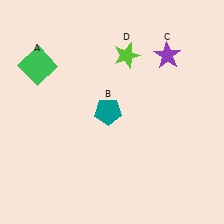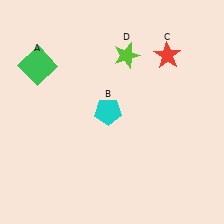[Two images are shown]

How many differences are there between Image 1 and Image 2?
There are 2 differences between the two images.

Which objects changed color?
B changed from teal to cyan. C changed from purple to red.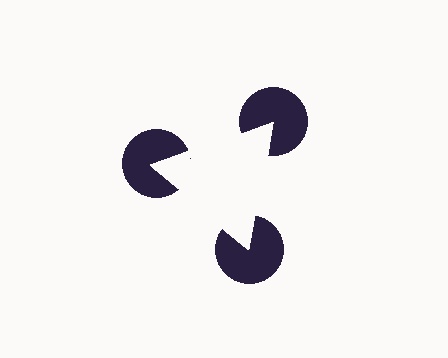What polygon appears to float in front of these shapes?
An illusory triangle — its edges are inferred from the aligned wedge cuts in the pac-man discs, not physically drawn.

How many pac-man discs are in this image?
There are 3 — one at each vertex of the illusory triangle.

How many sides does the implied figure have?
3 sides.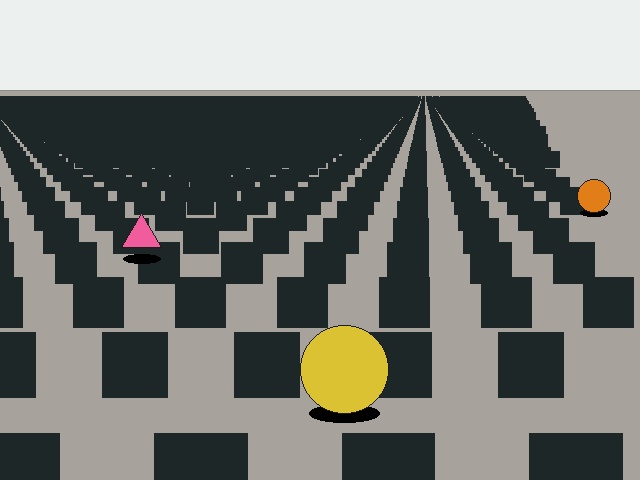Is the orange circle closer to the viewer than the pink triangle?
No. The pink triangle is closer — you can tell from the texture gradient: the ground texture is coarser near it.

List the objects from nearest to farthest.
From nearest to farthest: the yellow circle, the pink triangle, the orange circle.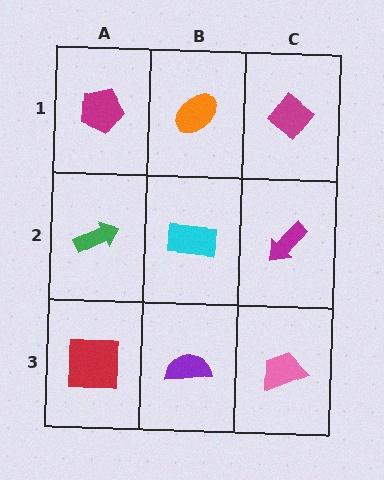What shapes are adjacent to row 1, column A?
A green arrow (row 2, column A), an orange ellipse (row 1, column B).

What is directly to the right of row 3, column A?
A purple semicircle.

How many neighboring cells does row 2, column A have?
3.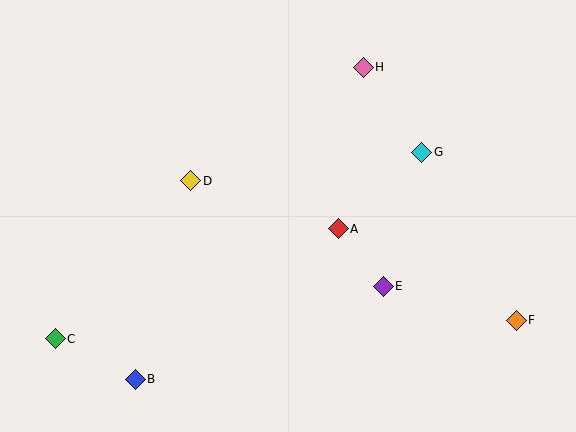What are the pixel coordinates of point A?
Point A is at (338, 229).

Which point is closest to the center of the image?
Point A at (338, 229) is closest to the center.